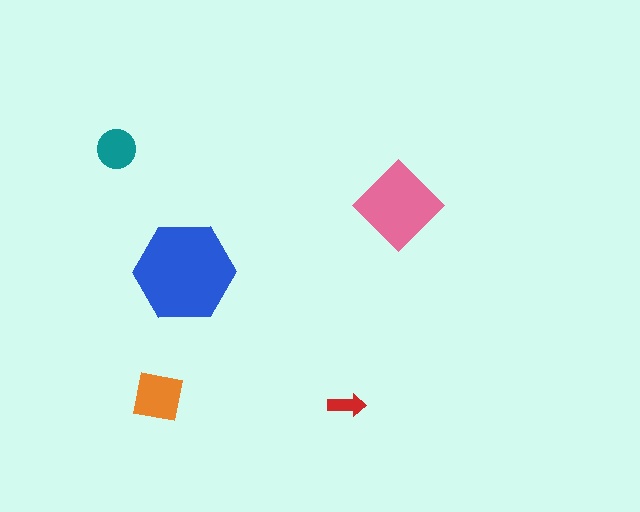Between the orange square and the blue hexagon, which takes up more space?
The blue hexagon.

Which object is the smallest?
The red arrow.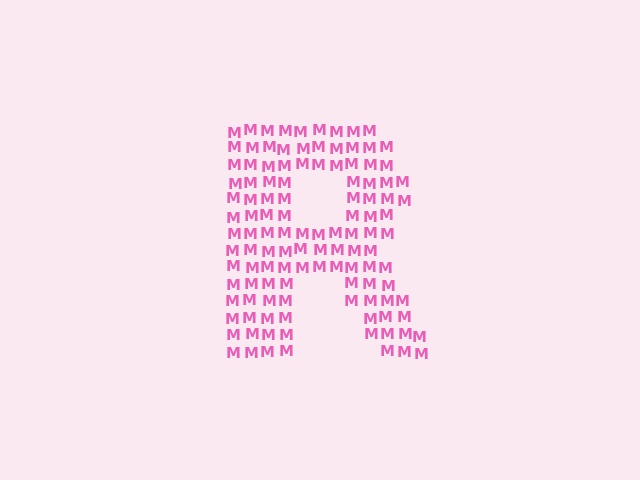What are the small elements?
The small elements are letter M's.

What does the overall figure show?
The overall figure shows the letter R.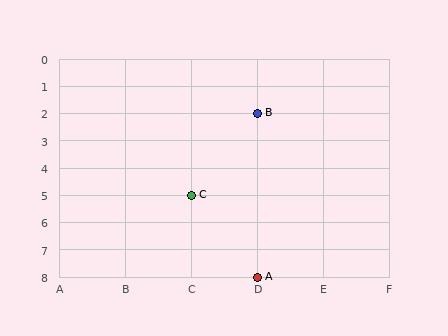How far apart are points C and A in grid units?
Points C and A are 1 column and 3 rows apart (about 3.2 grid units diagonally).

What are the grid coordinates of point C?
Point C is at grid coordinates (C, 5).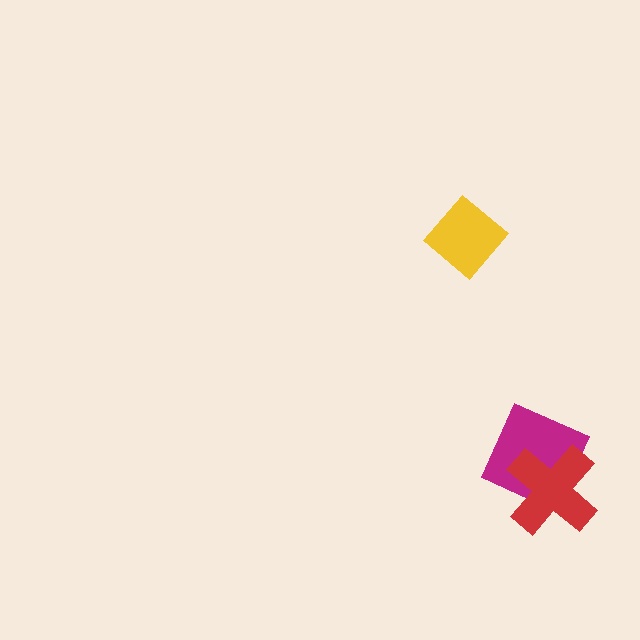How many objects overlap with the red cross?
1 object overlaps with the red cross.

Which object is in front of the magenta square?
The red cross is in front of the magenta square.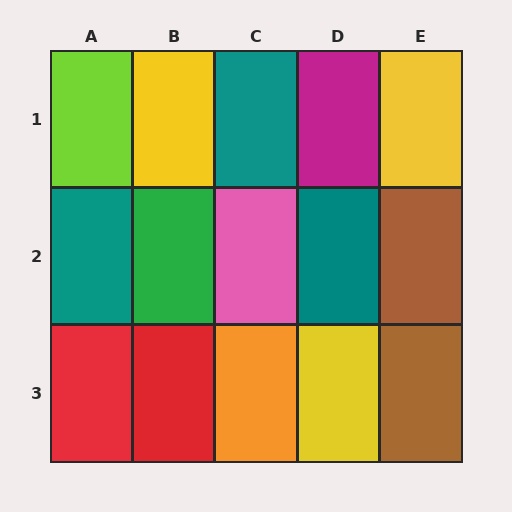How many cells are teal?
3 cells are teal.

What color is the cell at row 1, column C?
Teal.